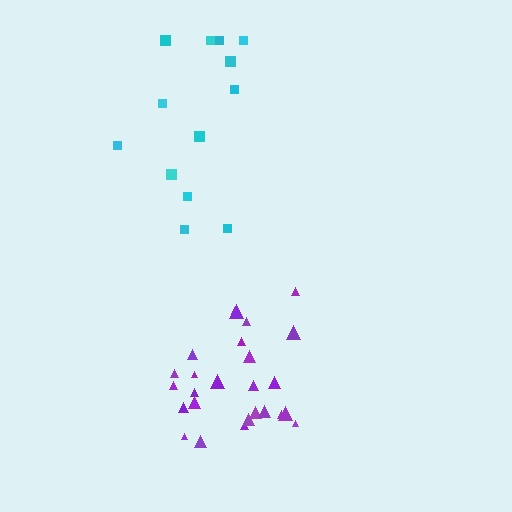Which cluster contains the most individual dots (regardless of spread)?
Purple (26).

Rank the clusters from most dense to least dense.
purple, cyan.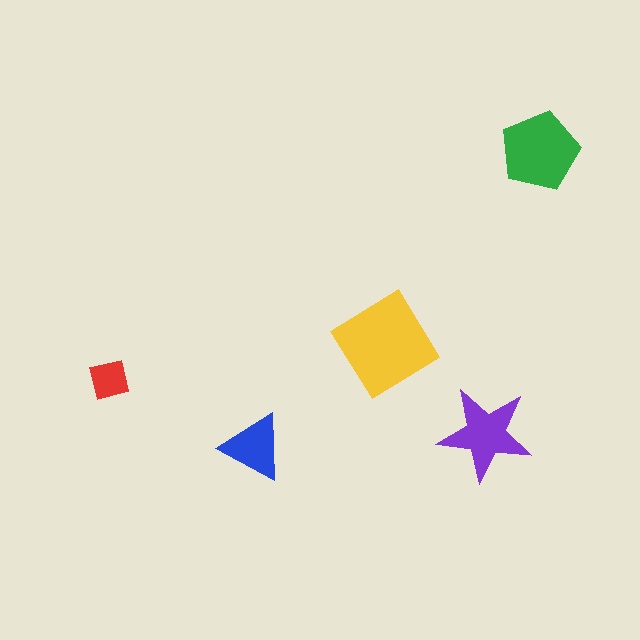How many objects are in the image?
There are 5 objects in the image.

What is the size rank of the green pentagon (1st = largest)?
2nd.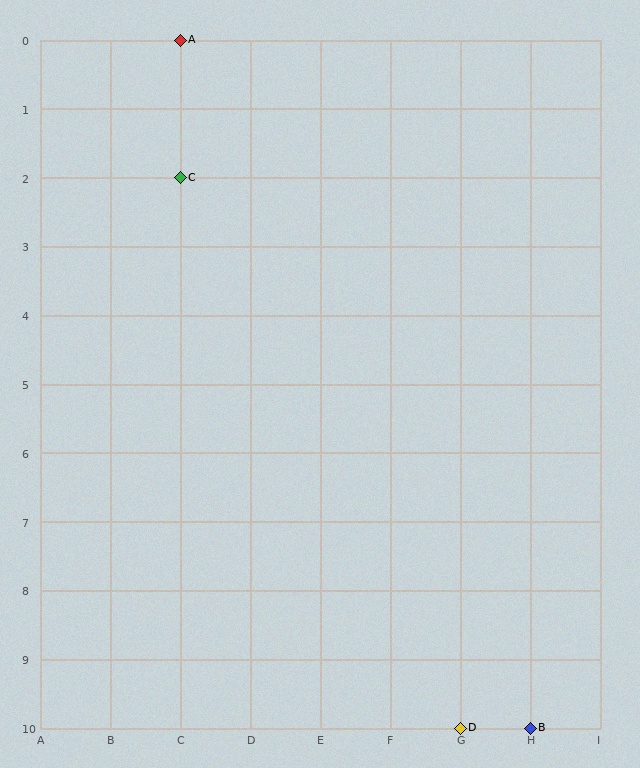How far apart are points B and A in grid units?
Points B and A are 5 columns and 10 rows apart (about 11.2 grid units diagonally).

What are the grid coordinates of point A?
Point A is at grid coordinates (C, 0).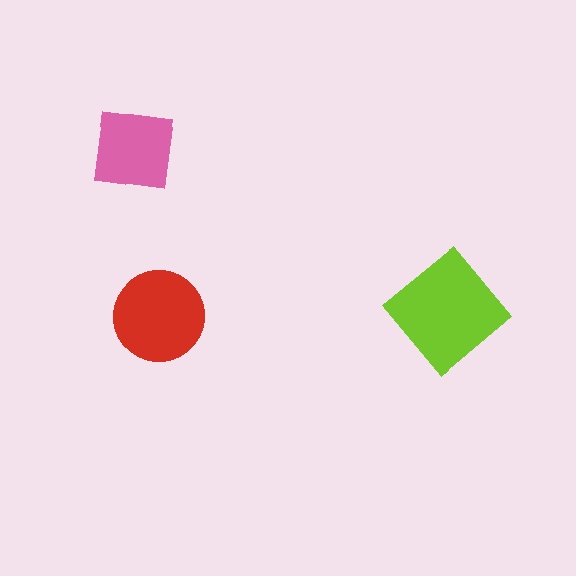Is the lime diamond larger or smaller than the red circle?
Larger.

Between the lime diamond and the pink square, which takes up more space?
The lime diamond.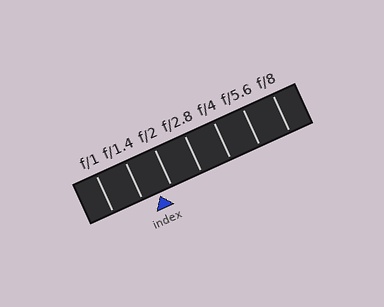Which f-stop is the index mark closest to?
The index mark is closest to f/2.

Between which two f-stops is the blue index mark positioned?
The index mark is between f/1.4 and f/2.